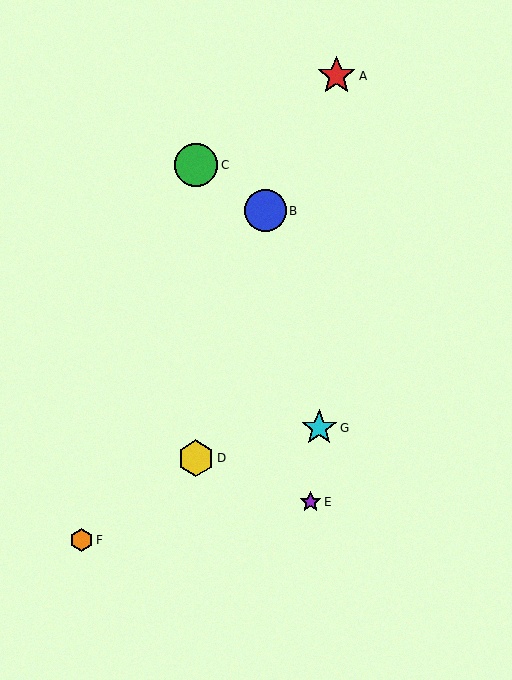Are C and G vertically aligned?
No, C is at x≈196 and G is at x≈319.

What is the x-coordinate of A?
Object A is at x≈337.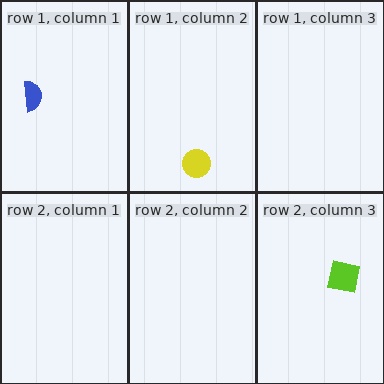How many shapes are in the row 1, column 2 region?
1.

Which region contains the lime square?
The row 2, column 3 region.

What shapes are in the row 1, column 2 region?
The yellow circle.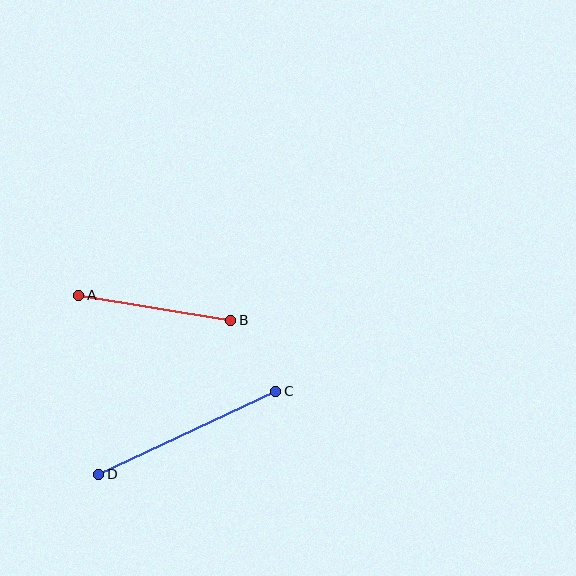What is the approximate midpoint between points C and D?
The midpoint is at approximately (187, 433) pixels.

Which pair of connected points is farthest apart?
Points C and D are farthest apart.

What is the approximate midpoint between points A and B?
The midpoint is at approximately (155, 308) pixels.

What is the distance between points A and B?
The distance is approximately 154 pixels.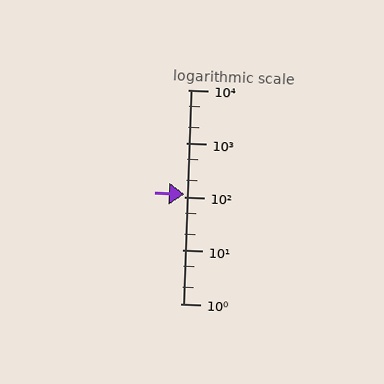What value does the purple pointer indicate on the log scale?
The pointer indicates approximately 110.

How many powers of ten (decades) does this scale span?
The scale spans 4 decades, from 1 to 10000.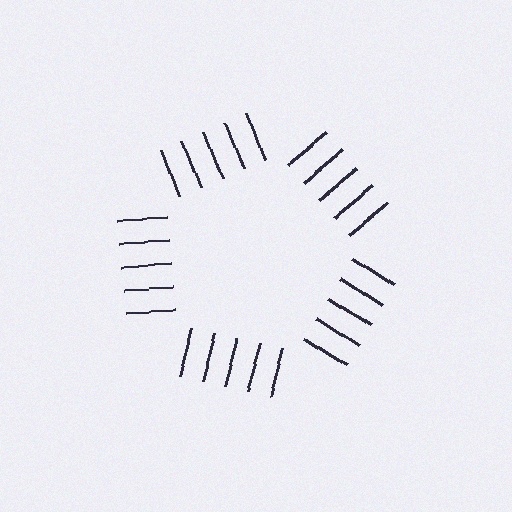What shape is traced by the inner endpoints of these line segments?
An illusory pentagon — the line segments terminate on its edges but no continuous stroke is drawn.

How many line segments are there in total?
25 — 5 along each of the 5 edges.